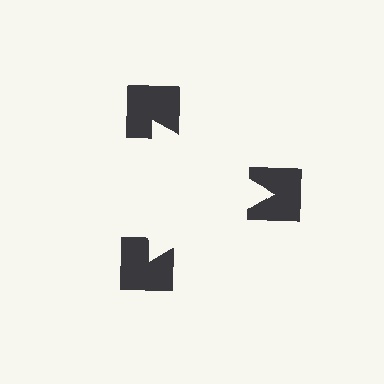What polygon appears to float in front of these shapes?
An illusory triangle — its edges are inferred from the aligned wedge cuts in the notched squares, not physically drawn.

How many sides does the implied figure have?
3 sides.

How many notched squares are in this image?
There are 3 — one at each vertex of the illusory triangle.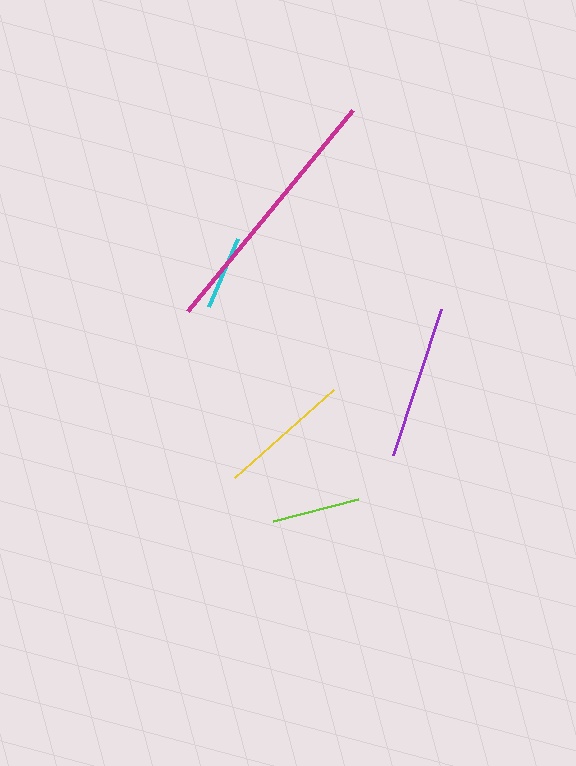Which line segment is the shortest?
The cyan line is the shortest at approximately 75 pixels.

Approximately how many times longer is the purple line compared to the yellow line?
The purple line is approximately 1.2 times the length of the yellow line.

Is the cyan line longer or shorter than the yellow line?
The yellow line is longer than the cyan line.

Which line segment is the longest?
The magenta line is the longest at approximately 260 pixels.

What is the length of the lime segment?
The lime segment is approximately 87 pixels long.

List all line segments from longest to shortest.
From longest to shortest: magenta, purple, yellow, lime, cyan.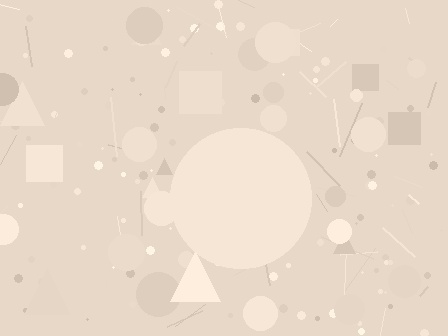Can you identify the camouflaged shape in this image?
The camouflaged shape is a circle.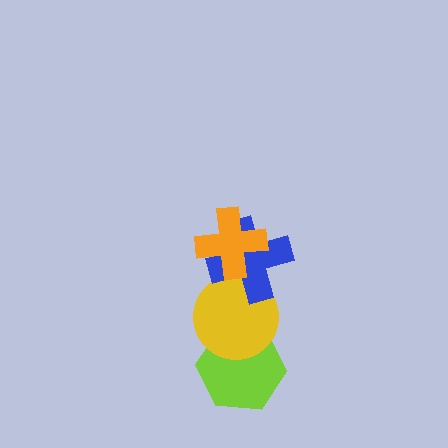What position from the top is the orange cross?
The orange cross is 1st from the top.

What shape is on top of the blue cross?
The orange cross is on top of the blue cross.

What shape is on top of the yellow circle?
The blue cross is on top of the yellow circle.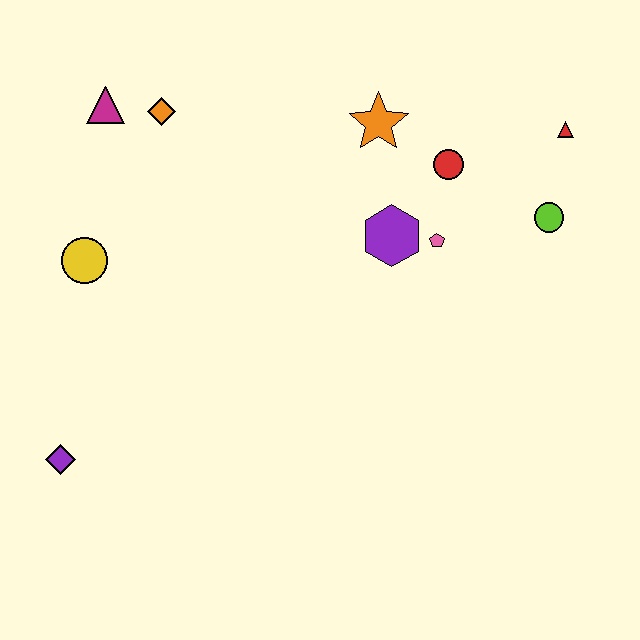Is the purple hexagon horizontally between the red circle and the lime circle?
No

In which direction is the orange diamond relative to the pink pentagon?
The orange diamond is to the left of the pink pentagon.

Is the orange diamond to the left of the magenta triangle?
No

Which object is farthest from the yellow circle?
The red triangle is farthest from the yellow circle.